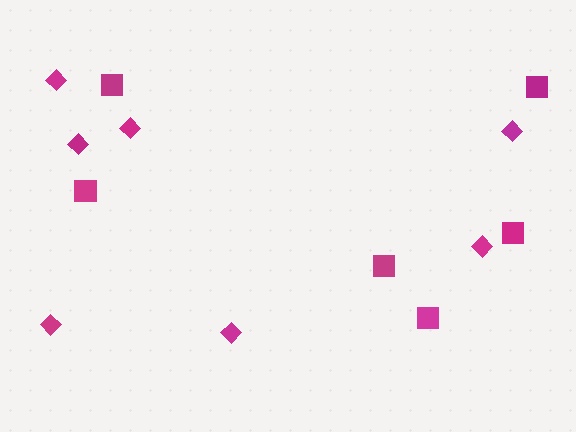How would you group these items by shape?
There are 2 groups: one group of diamonds (7) and one group of squares (6).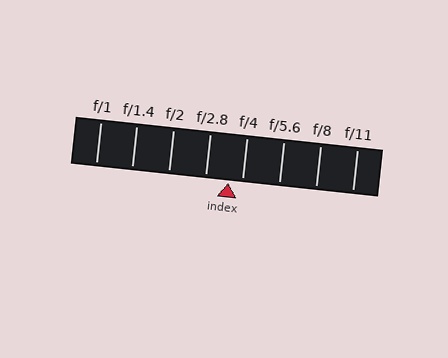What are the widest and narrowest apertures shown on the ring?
The widest aperture shown is f/1 and the narrowest is f/11.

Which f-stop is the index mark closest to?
The index mark is closest to f/4.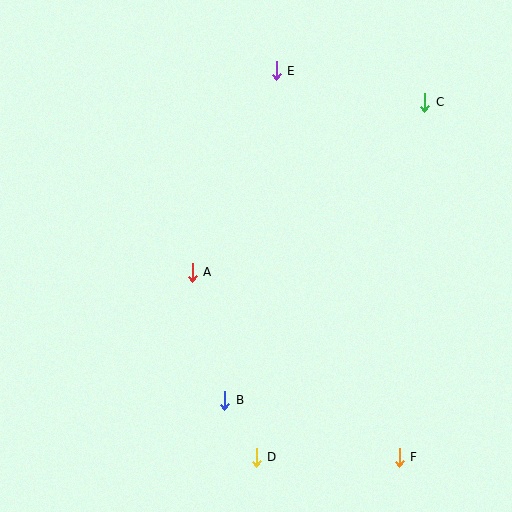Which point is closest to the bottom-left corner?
Point B is closest to the bottom-left corner.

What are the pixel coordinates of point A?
Point A is at (192, 272).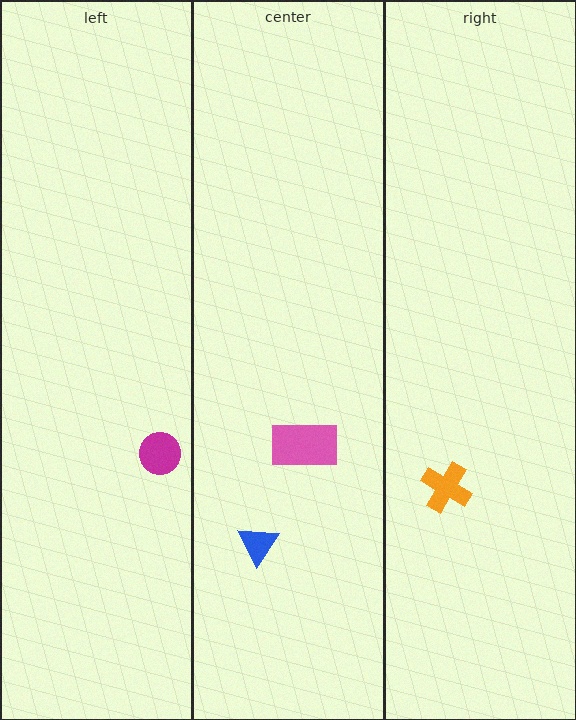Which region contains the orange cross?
The right region.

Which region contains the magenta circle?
The left region.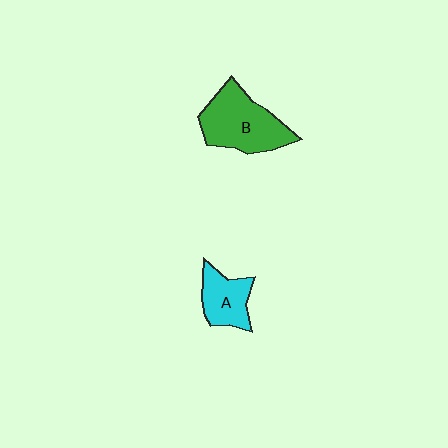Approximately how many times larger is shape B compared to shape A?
Approximately 1.7 times.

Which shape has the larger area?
Shape B (green).